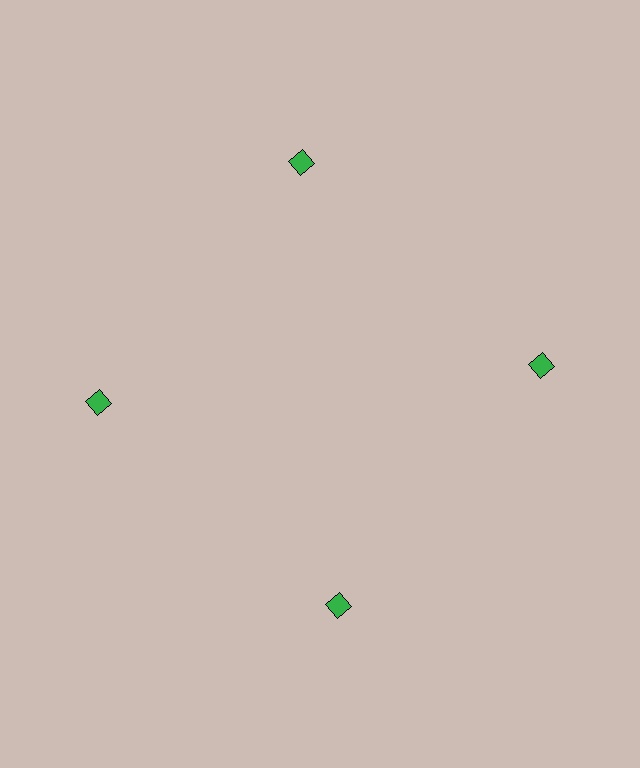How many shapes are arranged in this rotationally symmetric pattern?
There are 4 shapes, arranged in 4 groups of 1.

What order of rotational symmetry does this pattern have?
This pattern has 4-fold rotational symmetry.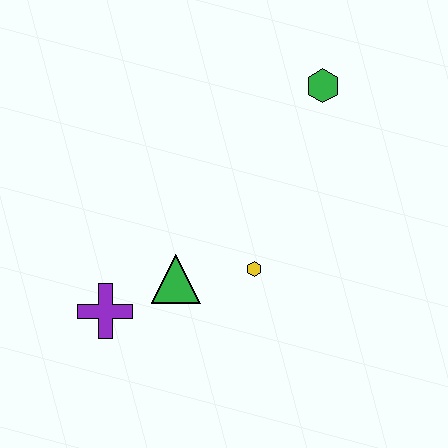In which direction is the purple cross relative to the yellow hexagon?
The purple cross is to the left of the yellow hexagon.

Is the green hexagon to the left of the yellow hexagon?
No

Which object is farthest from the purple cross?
The green hexagon is farthest from the purple cross.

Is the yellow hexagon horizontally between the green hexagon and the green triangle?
Yes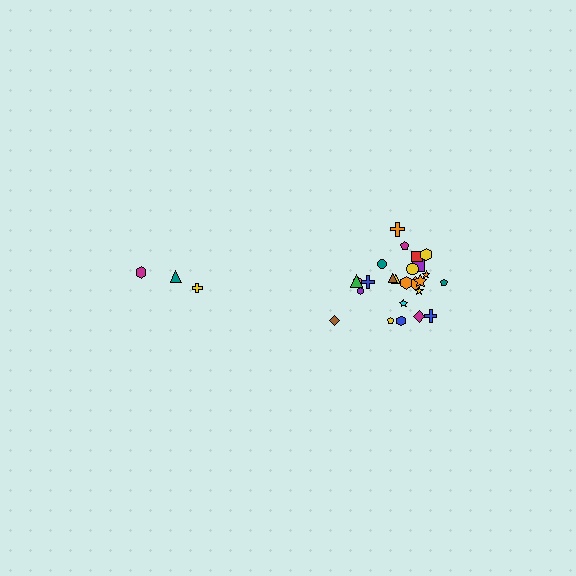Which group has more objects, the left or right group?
The right group.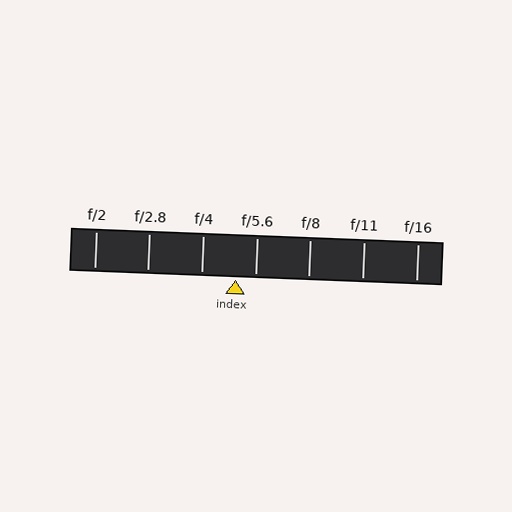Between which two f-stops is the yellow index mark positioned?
The index mark is between f/4 and f/5.6.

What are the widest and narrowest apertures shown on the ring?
The widest aperture shown is f/2 and the narrowest is f/16.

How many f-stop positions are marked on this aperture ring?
There are 7 f-stop positions marked.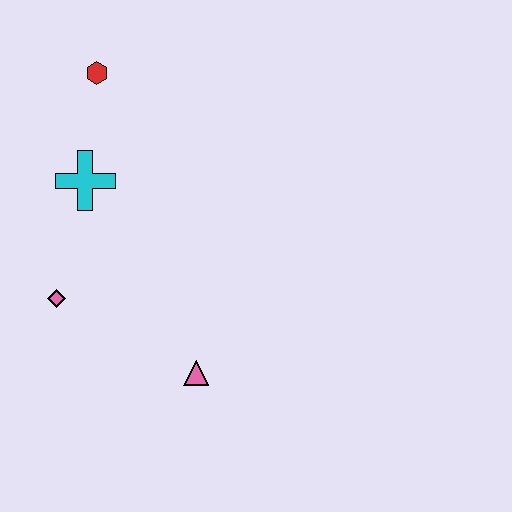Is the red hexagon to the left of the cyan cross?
No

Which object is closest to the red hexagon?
The cyan cross is closest to the red hexagon.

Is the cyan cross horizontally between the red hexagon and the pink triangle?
No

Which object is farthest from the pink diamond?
The red hexagon is farthest from the pink diamond.